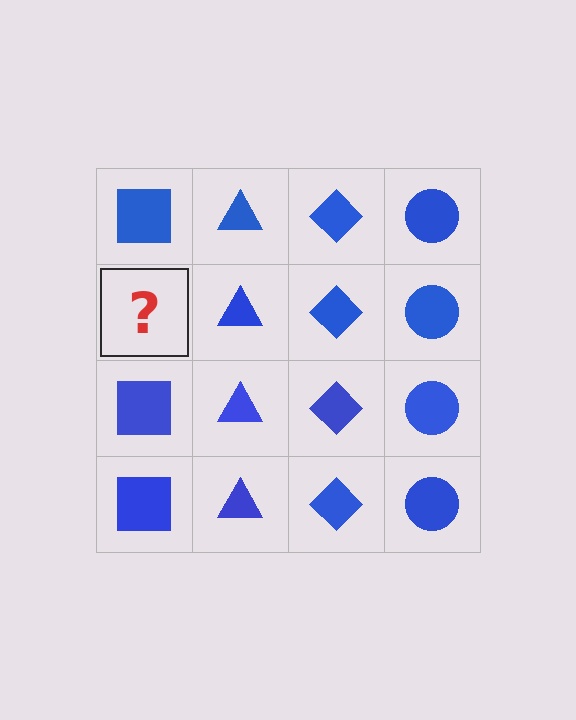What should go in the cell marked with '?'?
The missing cell should contain a blue square.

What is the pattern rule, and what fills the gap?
The rule is that each column has a consistent shape. The gap should be filled with a blue square.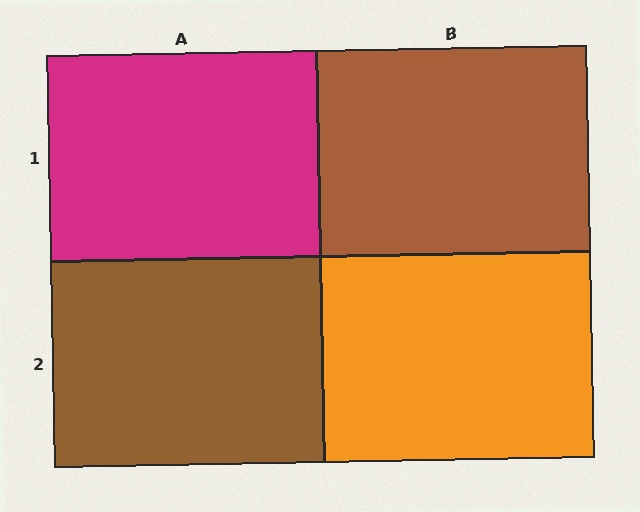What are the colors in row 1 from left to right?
Magenta, brown.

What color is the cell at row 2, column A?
Brown.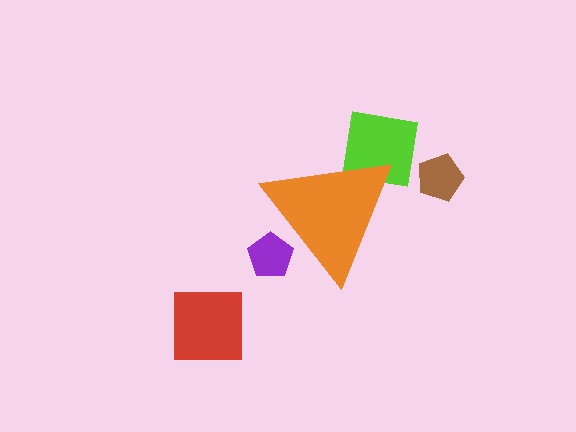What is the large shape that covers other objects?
An orange triangle.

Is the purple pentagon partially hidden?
Yes, the purple pentagon is partially hidden behind the orange triangle.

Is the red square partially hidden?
No, the red square is fully visible.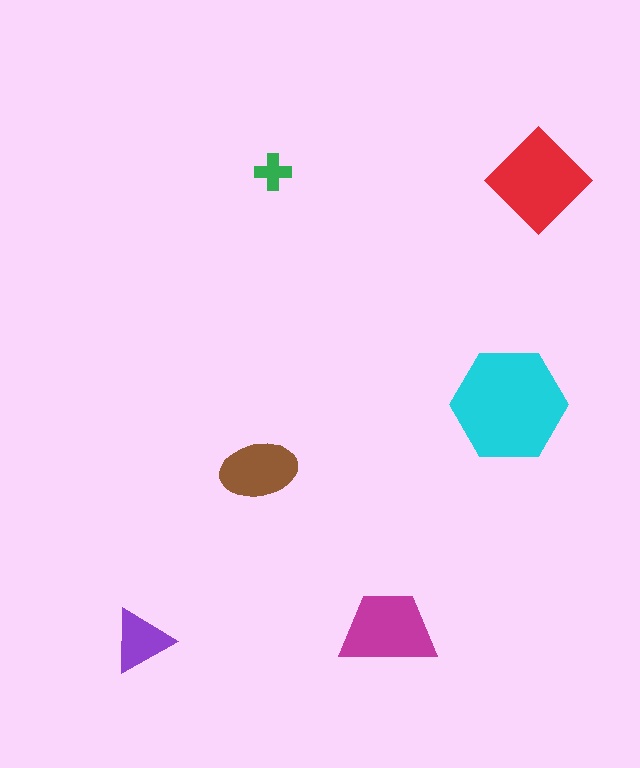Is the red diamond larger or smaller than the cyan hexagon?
Smaller.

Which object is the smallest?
The green cross.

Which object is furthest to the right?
The red diamond is rightmost.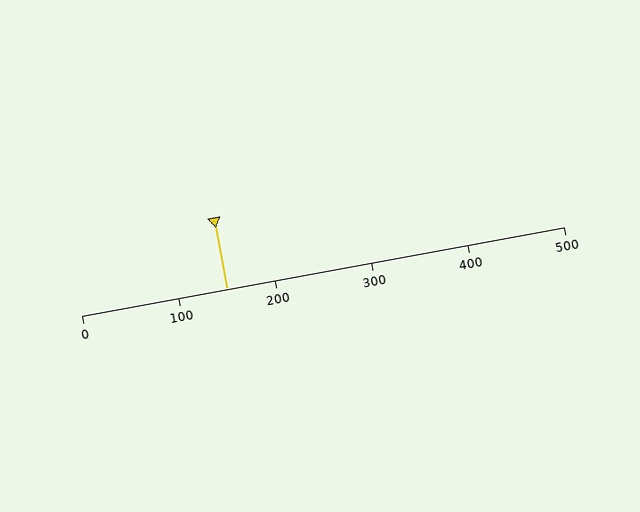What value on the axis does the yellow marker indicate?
The marker indicates approximately 150.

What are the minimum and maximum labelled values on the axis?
The axis runs from 0 to 500.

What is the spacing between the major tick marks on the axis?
The major ticks are spaced 100 apart.